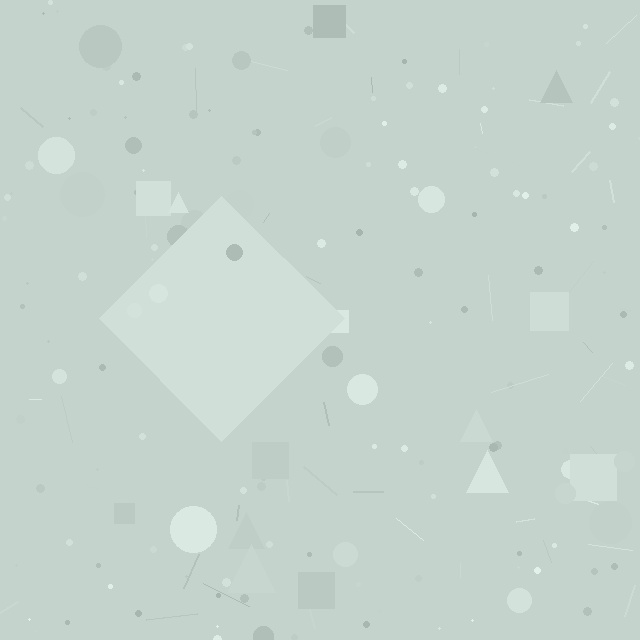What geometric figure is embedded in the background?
A diamond is embedded in the background.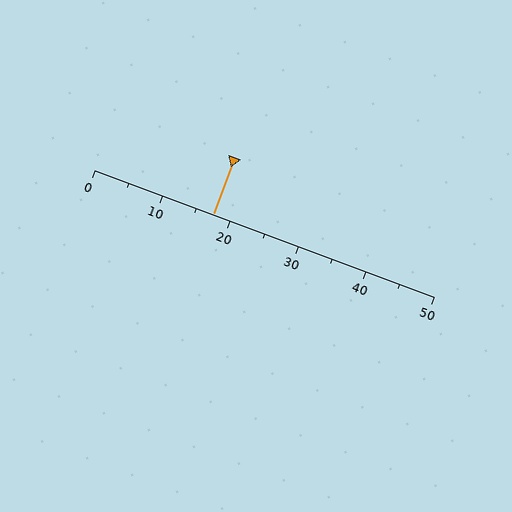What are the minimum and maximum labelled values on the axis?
The axis runs from 0 to 50.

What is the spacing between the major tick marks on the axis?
The major ticks are spaced 10 apart.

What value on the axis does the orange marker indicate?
The marker indicates approximately 17.5.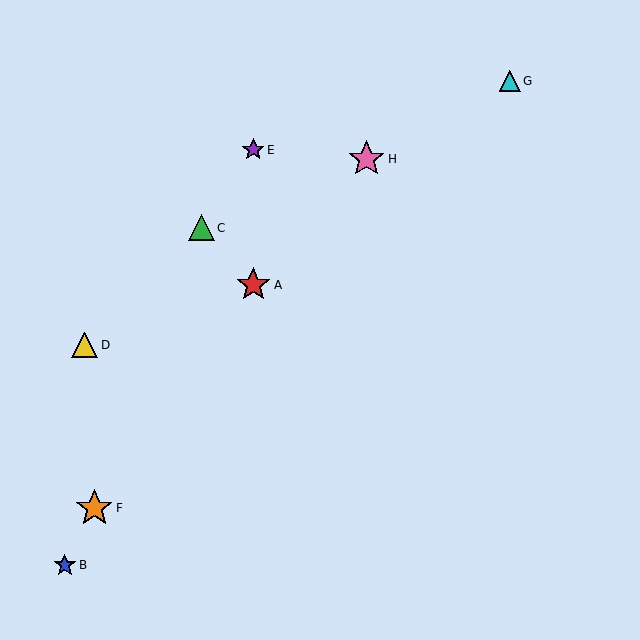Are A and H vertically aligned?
No, A is at x≈253 and H is at x≈366.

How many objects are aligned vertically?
2 objects (A, E) are aligned vertically.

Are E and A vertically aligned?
Yes, both are at x≈253.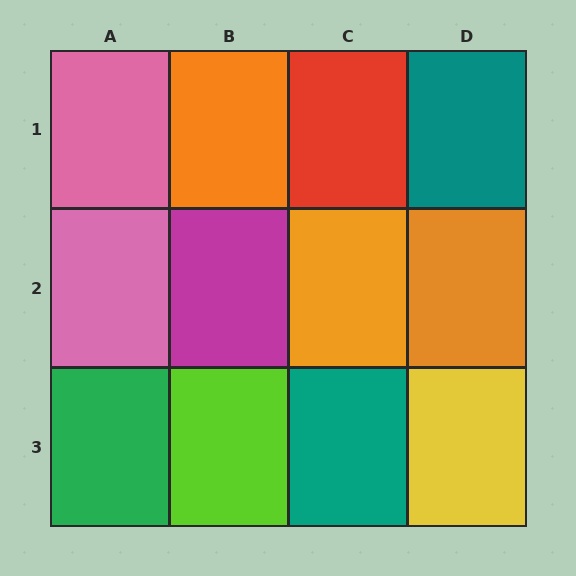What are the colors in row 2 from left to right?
Pink, magenta, orange, orange.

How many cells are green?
1 cell is green.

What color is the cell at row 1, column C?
Red.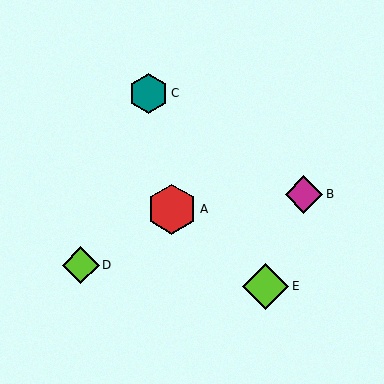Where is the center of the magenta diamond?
The center of the magenta diamond is at (304, 194).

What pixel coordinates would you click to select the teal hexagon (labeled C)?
Click at (149, 93) to select the teal hexagon C.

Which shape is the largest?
The red hexagon (labeled A) is the largest.